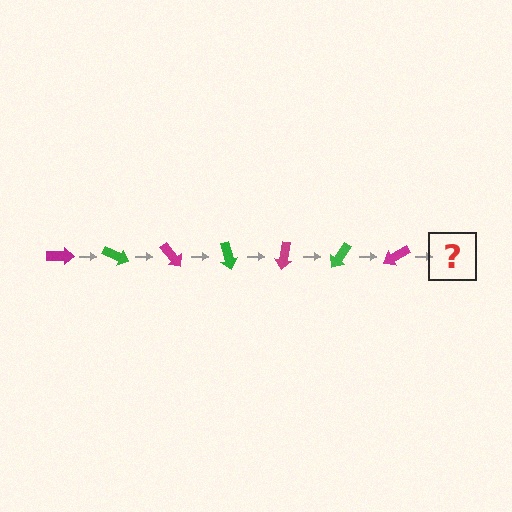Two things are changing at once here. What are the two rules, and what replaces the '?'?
The two rules are that it rotates 25 degrees each step and the color cycles through magenta and green. The '?' should be a green arrow, rotated 175 degrees from the start.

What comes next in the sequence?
The next element should be a green arrow, rotated 175 degrees from the start.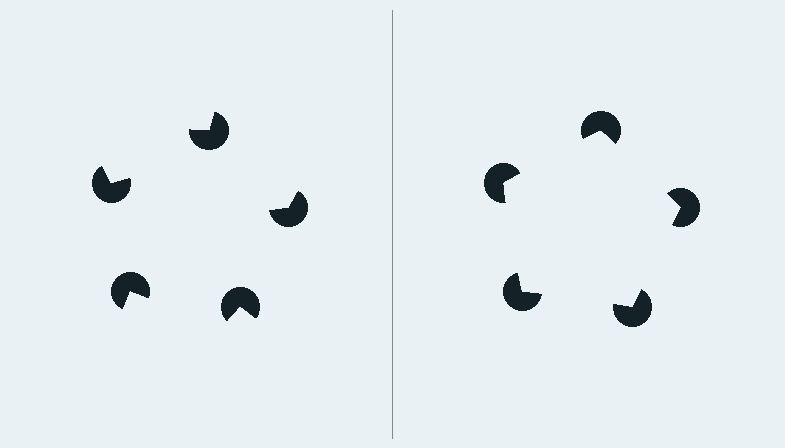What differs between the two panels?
The pac-man discs are positioned identically on both sides; only the wedge orientations differ. On the right they align to a pentagon; on the left they are misaligned.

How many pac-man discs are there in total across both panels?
10 — 5 on each side.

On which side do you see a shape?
An illusory pentagon appears on the right side. On the left side the wedge cuts are rotated, so no coherent shape forms.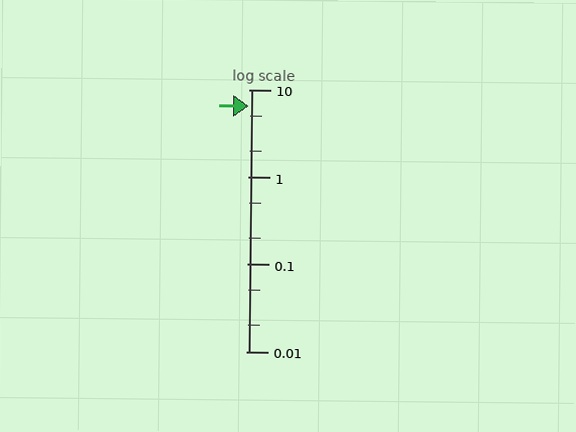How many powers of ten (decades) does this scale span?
The scale spans 3 decades, from 0.01 to 10.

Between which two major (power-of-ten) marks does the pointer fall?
The pointer is between 1 and 10.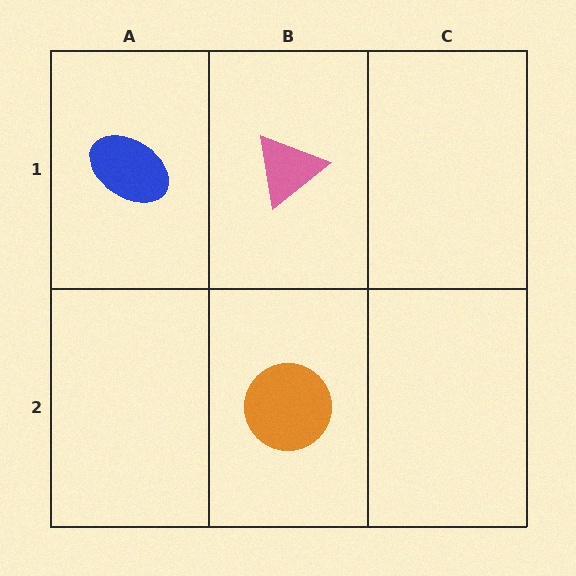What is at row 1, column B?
A pink triangle.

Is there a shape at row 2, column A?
No, that cell is empty.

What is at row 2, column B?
An orange circle.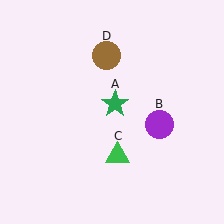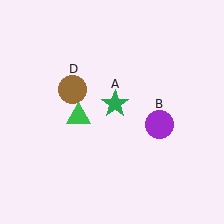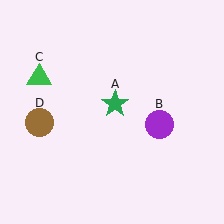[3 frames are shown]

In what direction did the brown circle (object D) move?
The brown circle (object D) moved down and to the left.